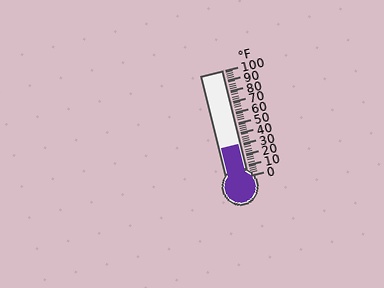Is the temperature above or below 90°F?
The temperature is below 90°F.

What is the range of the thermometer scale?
The thermometer scale ranges from 0°F to 100°F.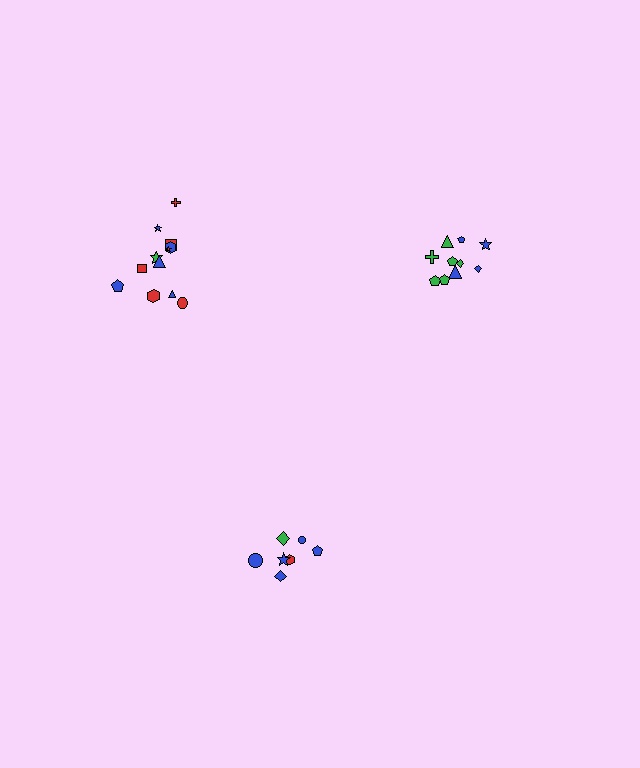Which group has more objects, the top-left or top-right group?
The top-left group.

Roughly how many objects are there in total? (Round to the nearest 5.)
Roughly 30 objects in total.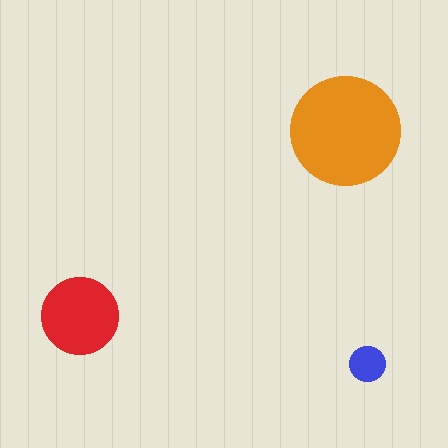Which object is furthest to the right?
The blue circle is rightmost.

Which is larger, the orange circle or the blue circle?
The orange one.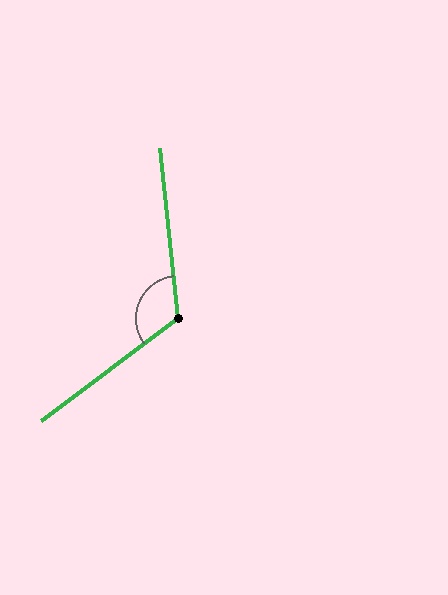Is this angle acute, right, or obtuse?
It is obtuse.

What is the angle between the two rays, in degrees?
Approximately 121 degrees.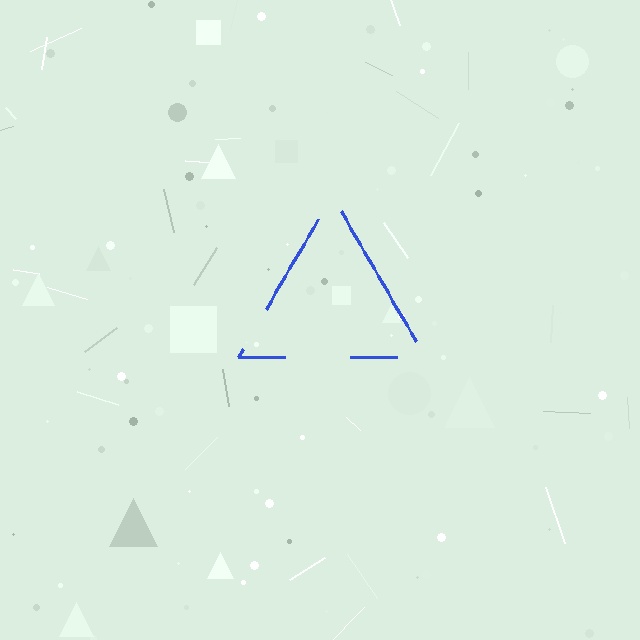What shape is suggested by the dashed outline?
The dashed outline suggests a triangle.